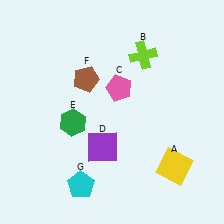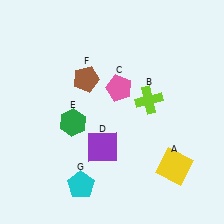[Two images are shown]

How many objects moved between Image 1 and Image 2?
1 object moved between the two images.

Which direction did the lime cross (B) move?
The lime cross (B) moved down.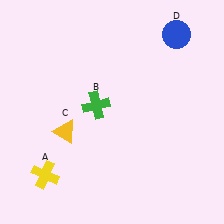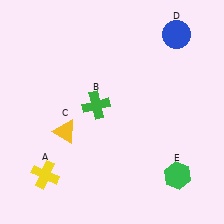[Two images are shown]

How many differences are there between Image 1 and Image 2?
There is 1 difference between the two images.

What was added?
A green hexagon (E) was added in Image 2.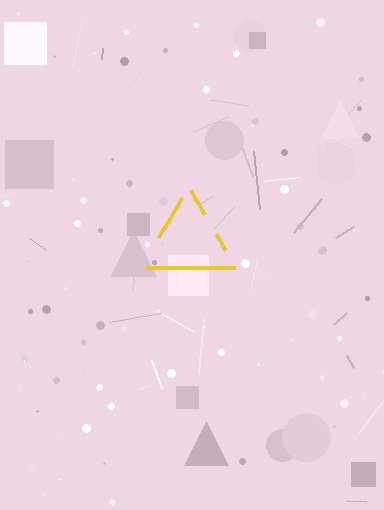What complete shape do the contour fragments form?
The contour fragments form a triangle.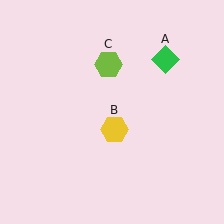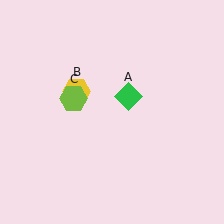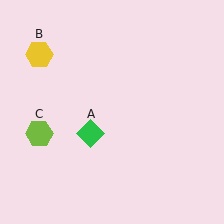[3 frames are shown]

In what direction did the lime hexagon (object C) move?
The lime hexagon (object C) moved down and to the left.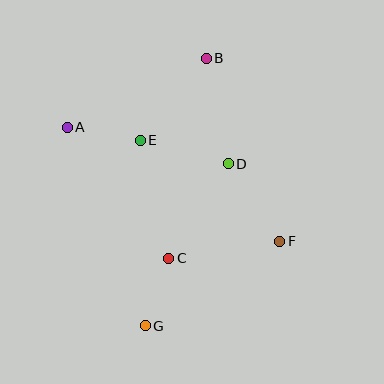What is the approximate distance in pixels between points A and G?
The distance between A and G is approximately 213 pixels.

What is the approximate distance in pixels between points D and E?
The distance between D and E is approximately 91 pixels.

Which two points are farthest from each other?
Points B and G are farthest from each other.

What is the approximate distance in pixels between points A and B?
The distance between A and B is approximately 155 pixels.